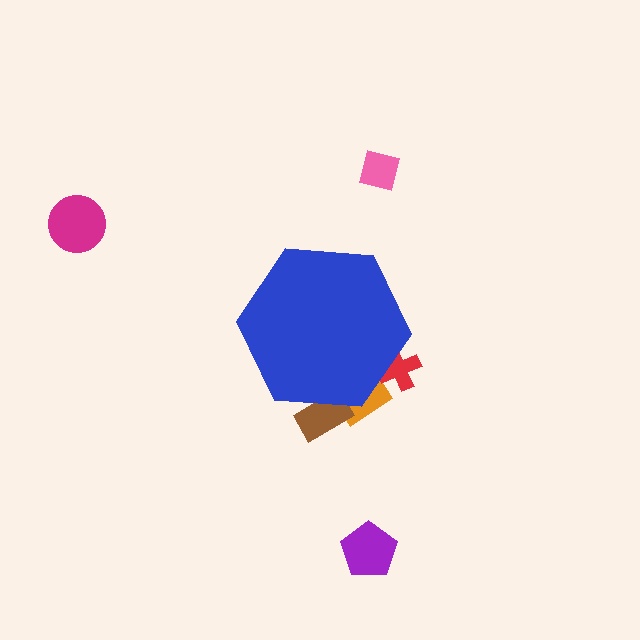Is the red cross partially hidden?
Yes, the red cross is partially hidden behind the blue hexagon.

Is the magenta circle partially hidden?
No, the magenta circle is fully visible.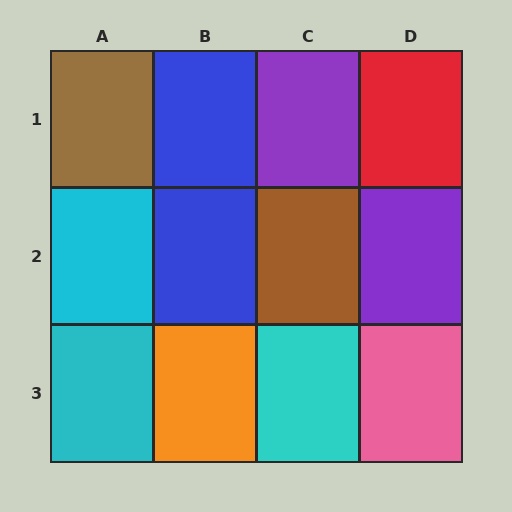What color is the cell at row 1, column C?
Purple.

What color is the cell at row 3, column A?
Cyan.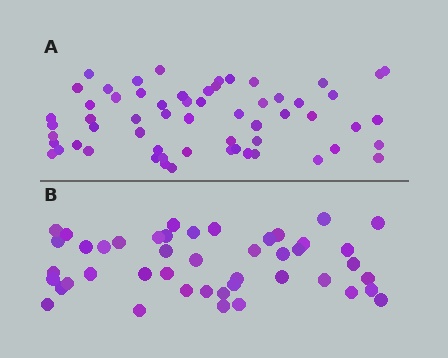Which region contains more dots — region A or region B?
Region A (the top region) has more dots.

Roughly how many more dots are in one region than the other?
Region A has approximately 15 more dots than region B.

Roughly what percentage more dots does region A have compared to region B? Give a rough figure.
About 35% more.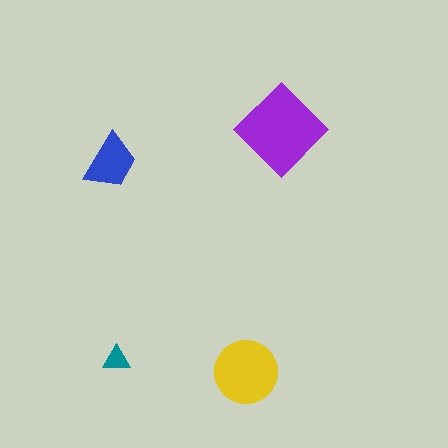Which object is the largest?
The purple diamond.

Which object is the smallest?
The teal triangle.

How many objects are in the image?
There are 4 objects in the image.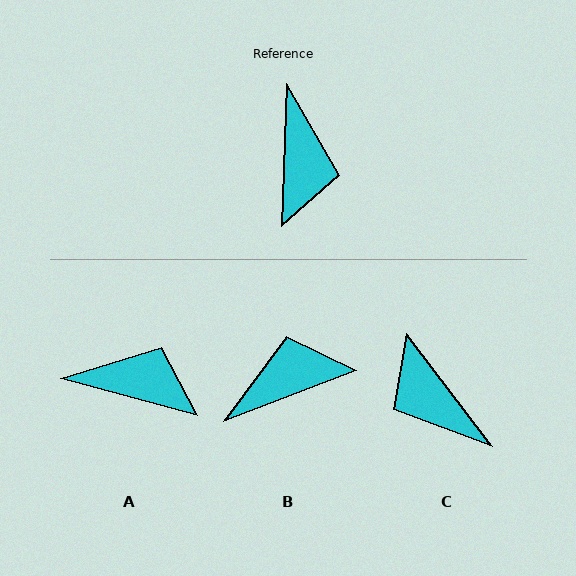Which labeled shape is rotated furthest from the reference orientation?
C, about 141 degrees away.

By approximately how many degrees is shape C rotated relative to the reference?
Approximately 141 degrees clockwise.